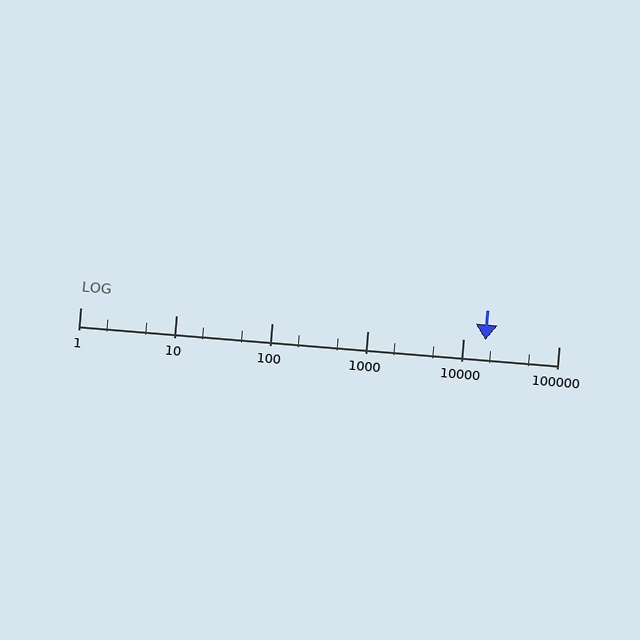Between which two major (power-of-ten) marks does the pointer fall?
The pointer is between 10000 and 100000.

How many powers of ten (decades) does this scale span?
The scale spans 5 decades, from 1 to 100000.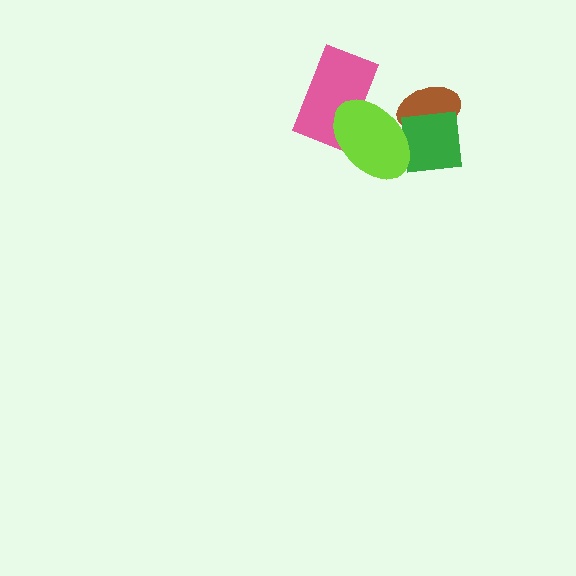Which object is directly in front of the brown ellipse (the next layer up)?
The green square is directly in front of the brown ellipse.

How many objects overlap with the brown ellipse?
2 objects overlap with the brown ellipse.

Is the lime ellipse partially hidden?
No, no other shape covers it.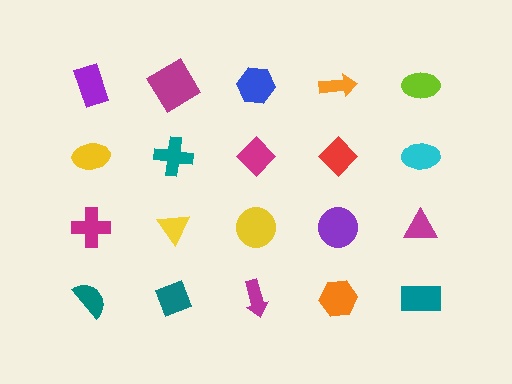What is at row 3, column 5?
A magenta triangle.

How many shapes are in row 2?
5 shapes.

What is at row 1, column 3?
A blue hexagon.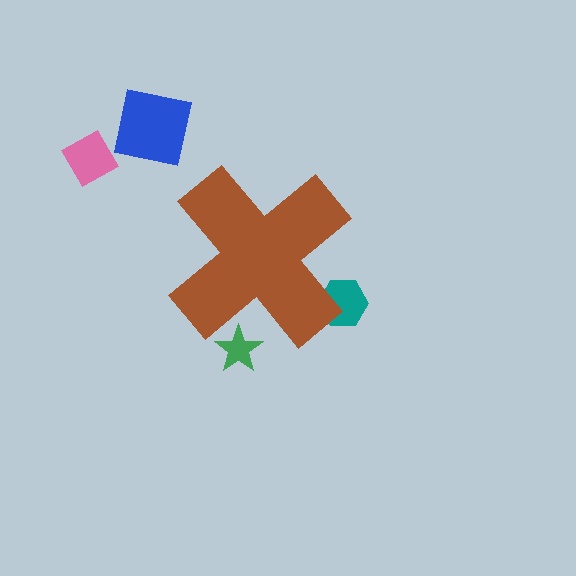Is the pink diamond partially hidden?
No, the pink diamond is fully visible.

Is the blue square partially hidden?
No, the blue square is fully visible.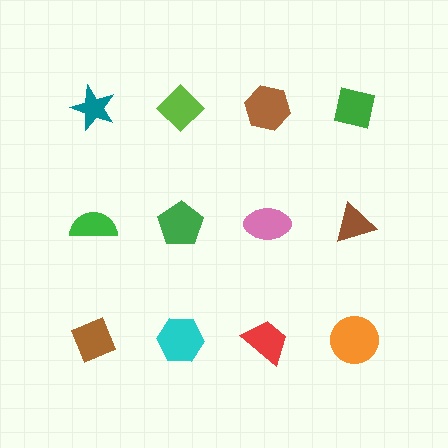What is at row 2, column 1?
A green semicircle.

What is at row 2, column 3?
A pink ellipse.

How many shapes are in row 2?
4 shapes.